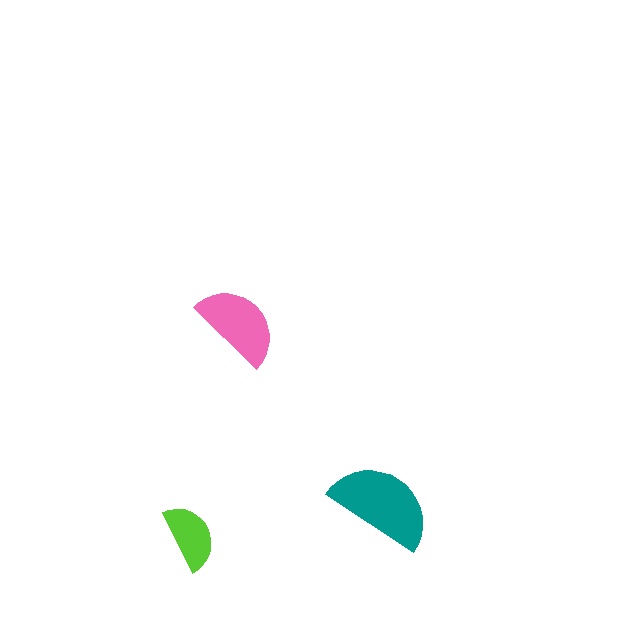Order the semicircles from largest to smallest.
the teal one, the pink one, the lime one.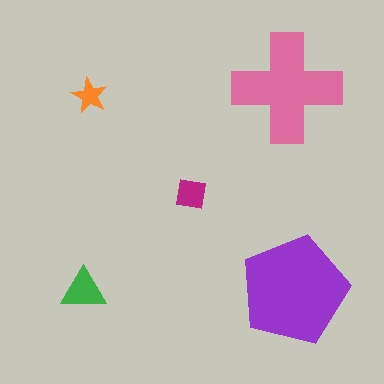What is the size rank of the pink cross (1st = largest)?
2nd.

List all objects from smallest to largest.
The orange star, the magenta square, the green triangle, the pink cross, the purple pentagon.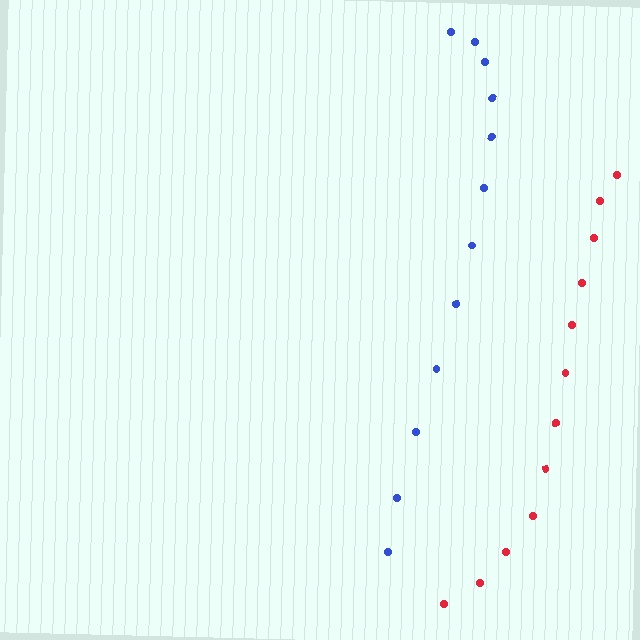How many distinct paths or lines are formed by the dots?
There are 2 distinct paths.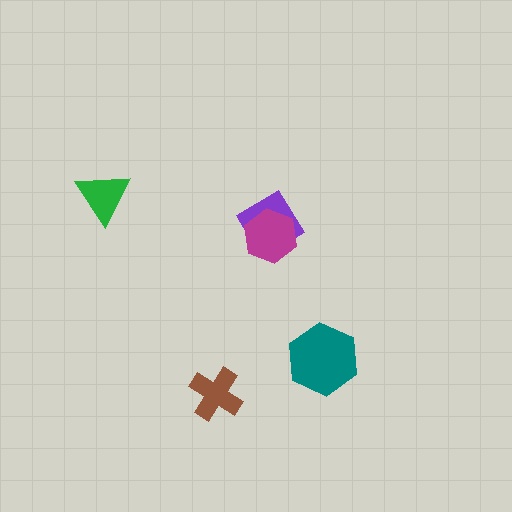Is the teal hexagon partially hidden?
No, no other shape covers it.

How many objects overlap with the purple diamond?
1 object overlaps with the purple diamond.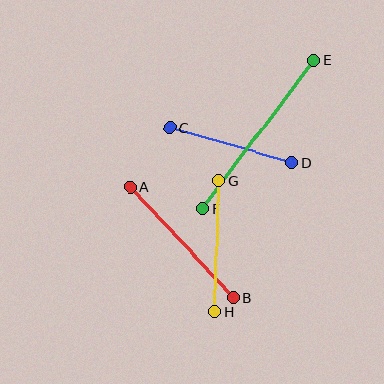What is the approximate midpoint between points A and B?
The midpoint is at approximately (182, 242) pixels.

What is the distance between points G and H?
The distance is approximately 131 pixels.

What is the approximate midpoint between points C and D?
The midpoint is at approximately (231, 145) pixels.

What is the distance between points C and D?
The distance is approximately 127 pixels.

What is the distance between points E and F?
The distance is approximately 185 pixels.